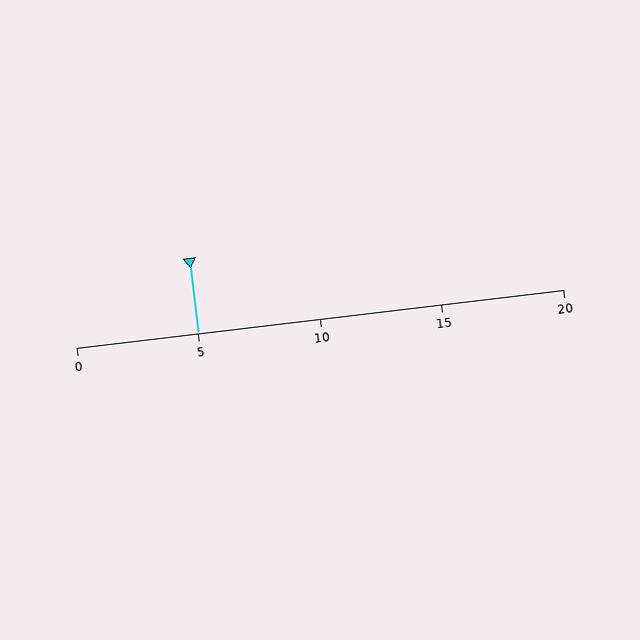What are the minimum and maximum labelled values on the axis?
The axis runs from 0 to 20.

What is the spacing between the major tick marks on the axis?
The major ticks are spaced 5 apart.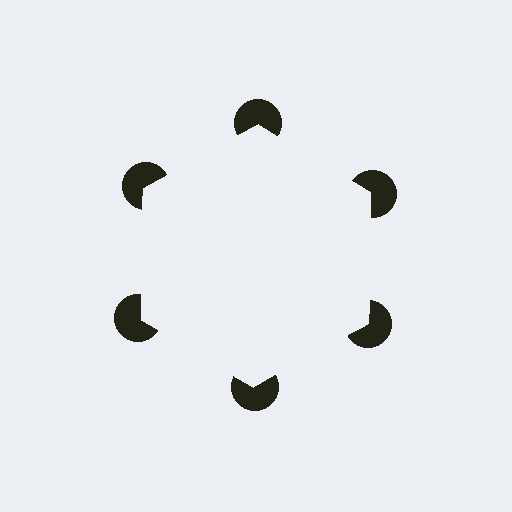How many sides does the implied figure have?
6 sides.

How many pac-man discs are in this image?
There are 6 — one at each vertex of the illusory hexagon.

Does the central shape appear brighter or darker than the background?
It typically appears slightly brighter than the background, even though no actual brightness change is drawn.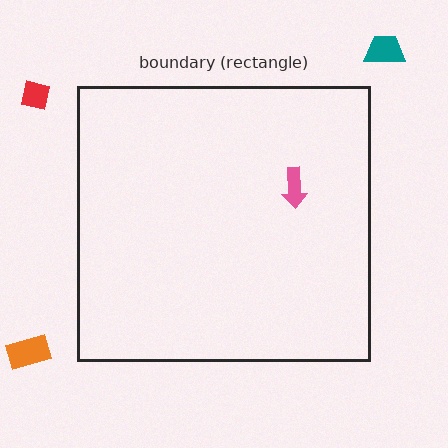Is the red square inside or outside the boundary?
Outside.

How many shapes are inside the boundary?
1 inside, 3 outside.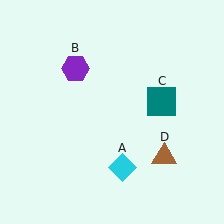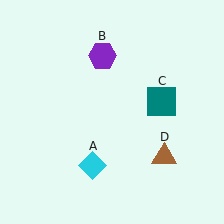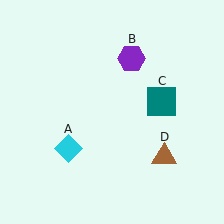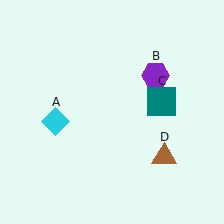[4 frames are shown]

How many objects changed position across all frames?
2 objects changed position: cyan diamond (object A), purple hexagon (object B).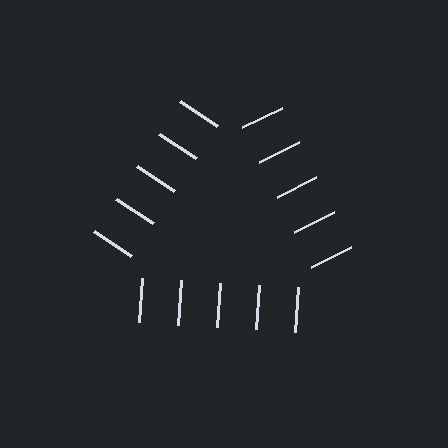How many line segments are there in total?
15 — 5 along each of the 3 edges.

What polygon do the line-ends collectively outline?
An illusory triangle — the line segments terminate on its edges but no continuous stroke is drawn.